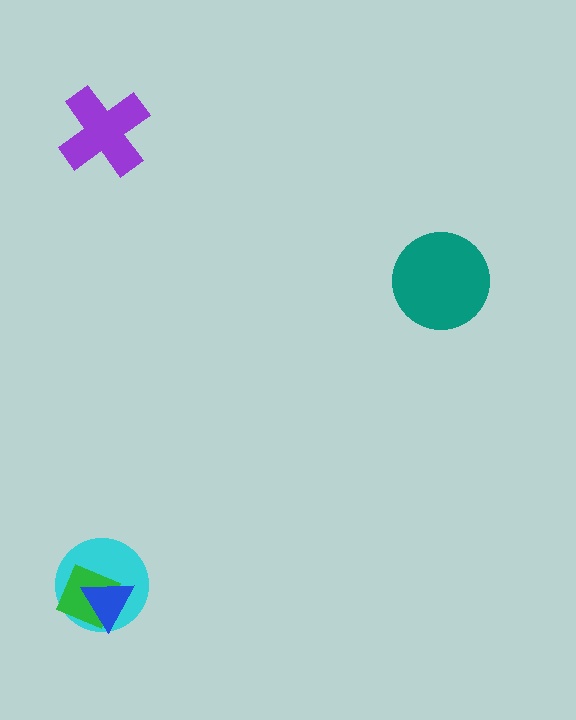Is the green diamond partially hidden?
Yes, it is partially covered by another shape.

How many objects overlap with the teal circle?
0 objects overlap with the teal circle.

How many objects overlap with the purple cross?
0 objects overlap with the purple cross.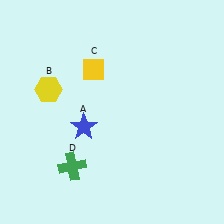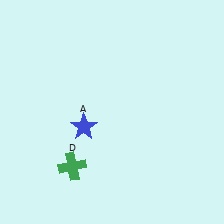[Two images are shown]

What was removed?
The yellow diamond (C), the yellow hexagon (B) were removed in Image 2.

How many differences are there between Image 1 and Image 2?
There are 2 differences between the two images.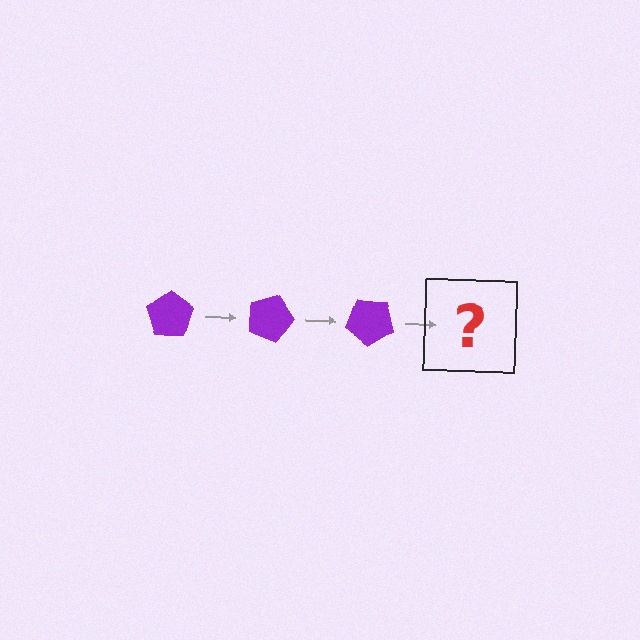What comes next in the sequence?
The next element should be a purple pentagon rotated 60 degrees.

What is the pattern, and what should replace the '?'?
The pattern is that the pentagon rotates 20 degrees each step. The '?' should be a purple pentagon rotated 60 degrees.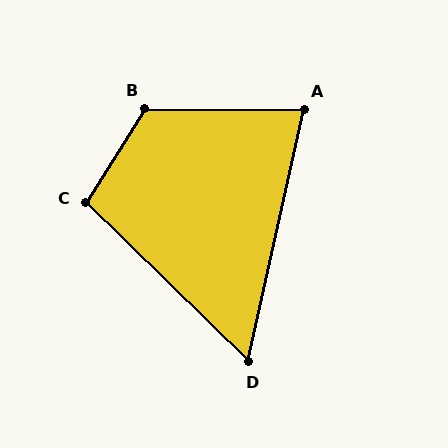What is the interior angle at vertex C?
Approximately 102 degrees (obtuse).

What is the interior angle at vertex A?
Approximately 78 degrees (acute).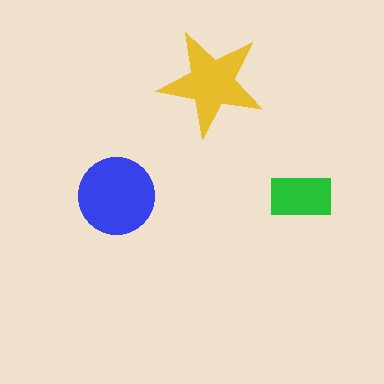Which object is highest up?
The yellow star is topmost.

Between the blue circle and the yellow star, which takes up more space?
The blue circle.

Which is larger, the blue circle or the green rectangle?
The blue circle.